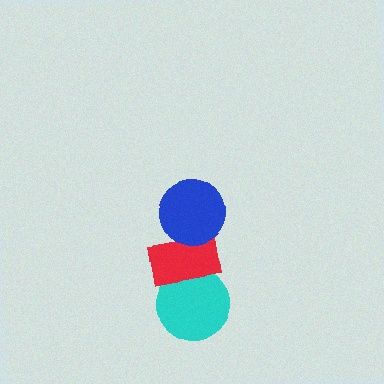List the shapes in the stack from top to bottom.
From top to bottom: the blue circle, the red rectangle, the cyan circle.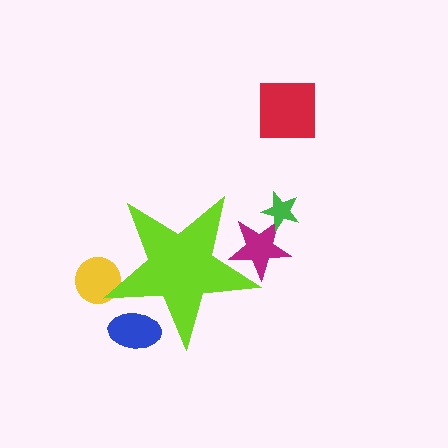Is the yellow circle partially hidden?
Yes, the yellow circle is partially hidden behind the lime star.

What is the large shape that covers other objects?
A lime star.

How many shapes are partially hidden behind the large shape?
3 shapes are partially hidden.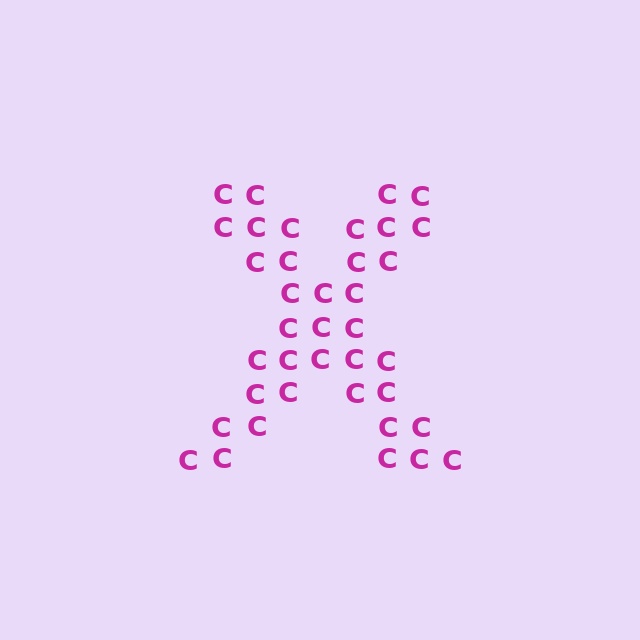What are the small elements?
The small elements are letter C's.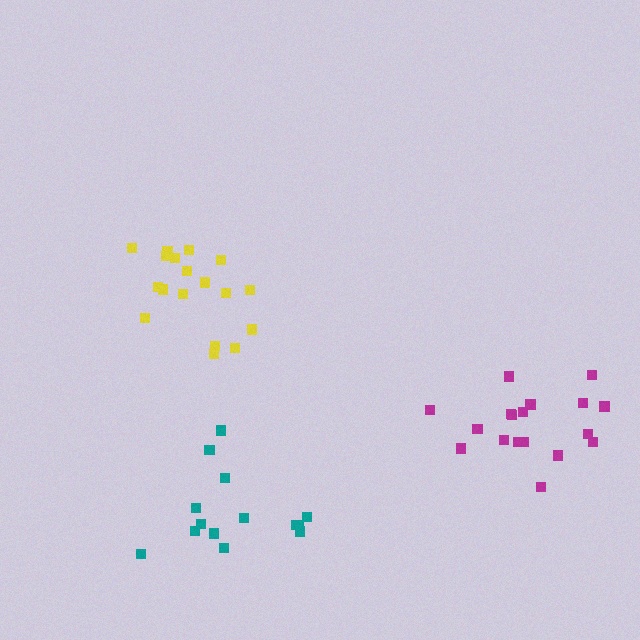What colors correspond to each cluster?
The clusters are colored: teal, magenta, yellow.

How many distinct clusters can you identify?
There are 3 distinct clusters.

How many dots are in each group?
Group 1: 14 dots, Group 2: 19 dots, Group 3: 18 dots (51 total).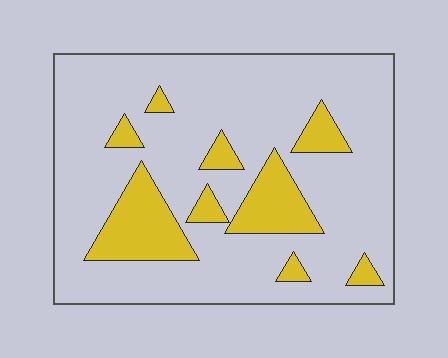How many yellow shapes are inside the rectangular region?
9.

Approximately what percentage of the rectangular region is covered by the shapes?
Approximately 20%.